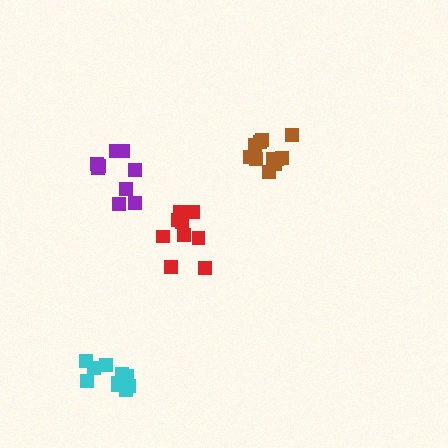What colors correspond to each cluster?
The clusters are colored: red, cyan, purple, brown.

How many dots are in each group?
Group 1: 9 dots, Group 2: 10 dots, Group 3: 9 dots, Group 4: 11 dots (39 total).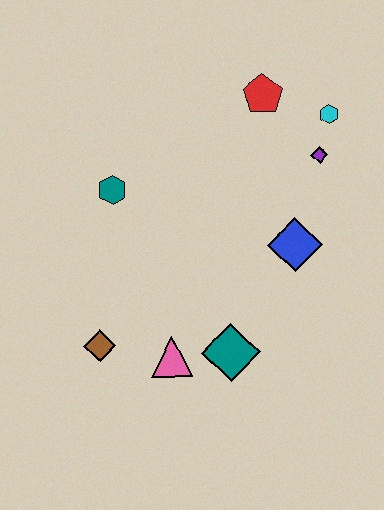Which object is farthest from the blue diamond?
The brown diamond is farthest from the blue diamond.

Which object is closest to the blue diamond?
The purple diamond is closest to the blue diamond.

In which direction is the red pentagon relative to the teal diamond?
The red pentagon is above the teal diamond.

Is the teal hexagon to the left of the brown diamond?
No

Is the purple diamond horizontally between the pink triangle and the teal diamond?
No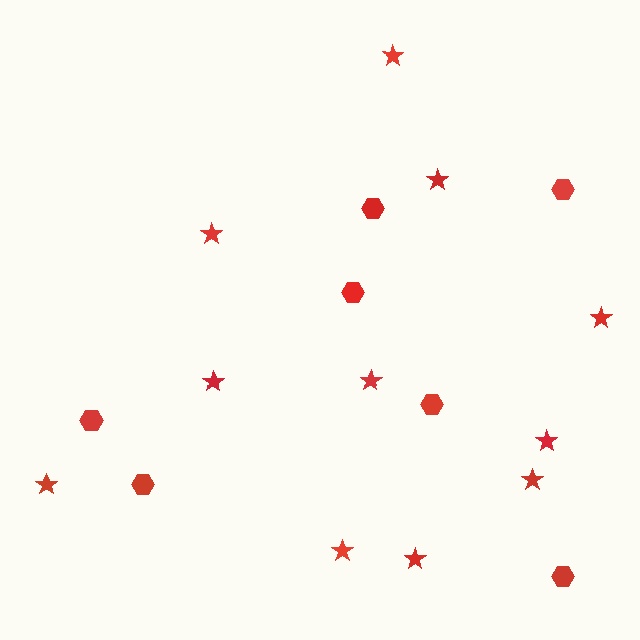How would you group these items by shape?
There are 2 groups: one group of stars (11) and one group of hexagons (7).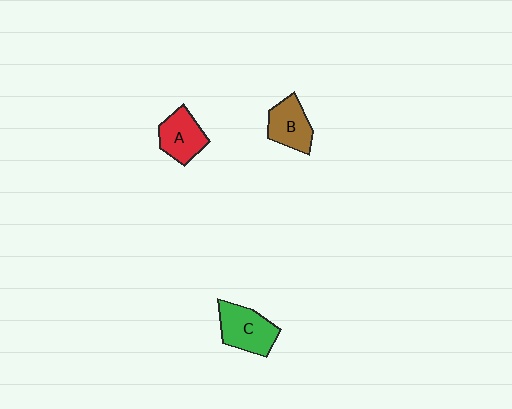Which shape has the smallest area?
Shape B (brown).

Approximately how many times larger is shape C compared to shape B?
Approximately 1.2 times.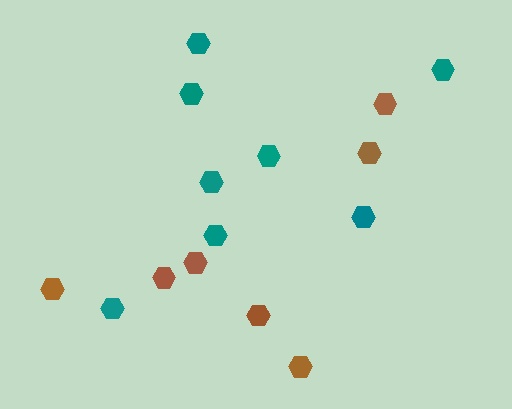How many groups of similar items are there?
There are 2 groups: one group of teal hexagons (8) and one group of brown hexagons (7).